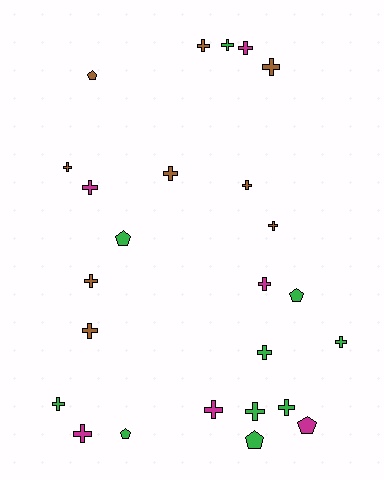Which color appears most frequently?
Green, with 10 objects.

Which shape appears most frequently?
Cross, with 19 objects.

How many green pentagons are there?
There are 4 green pentagons.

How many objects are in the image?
There are 25 objects.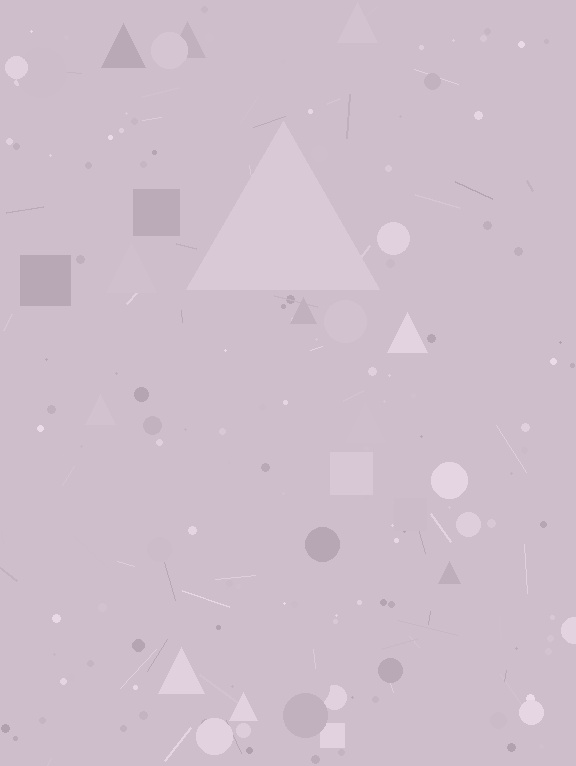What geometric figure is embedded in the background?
A triangle is embedded in the background.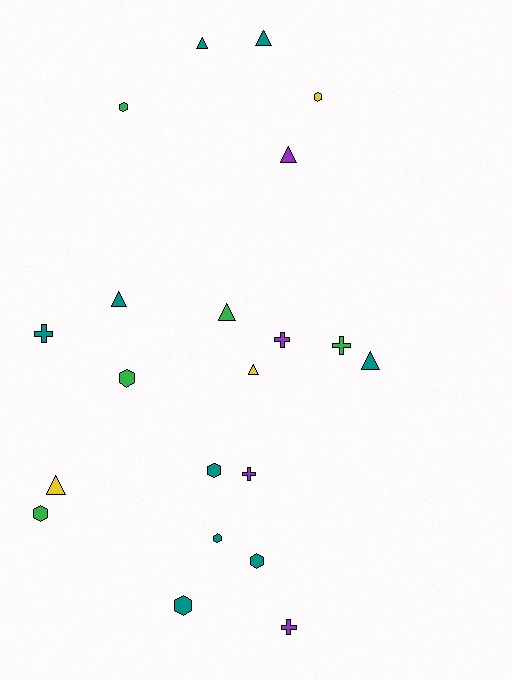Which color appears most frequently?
Teal, with 9 objects.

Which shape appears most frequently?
Triangle, with 8 objects.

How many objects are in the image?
There are 21 objects.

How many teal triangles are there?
There are 4 teal triangles.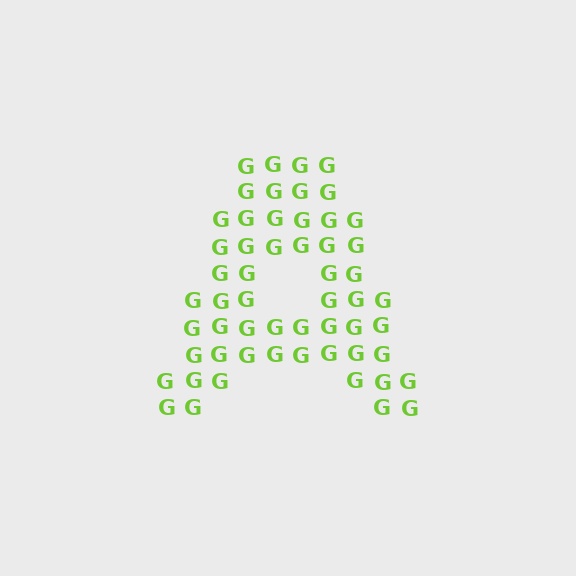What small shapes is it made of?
It is made of small letter G's.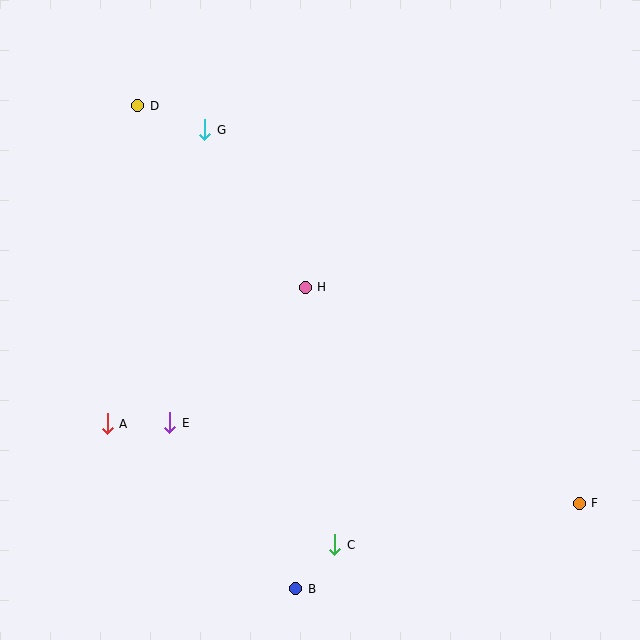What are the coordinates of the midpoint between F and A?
The midpoint between F and A is at (343, 463).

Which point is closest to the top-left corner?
Point D is closest to the top-left corner.